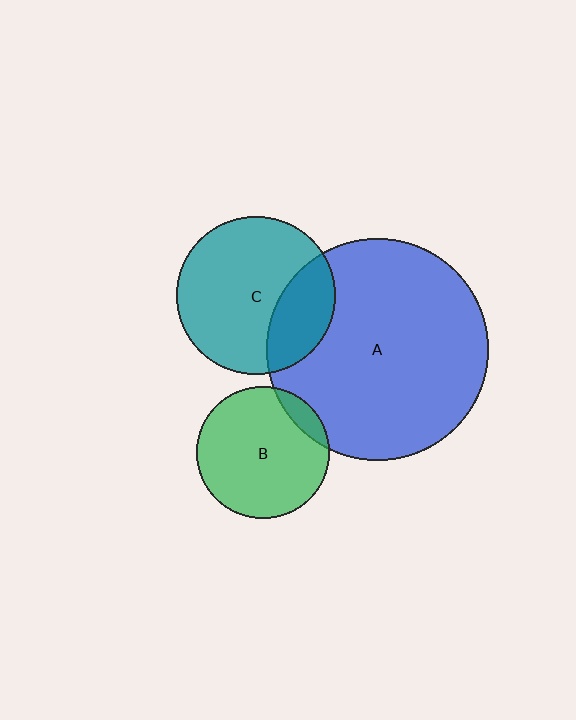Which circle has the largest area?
Circle A (blue).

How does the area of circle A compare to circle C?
Approximately 2.0 times.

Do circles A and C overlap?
Yes.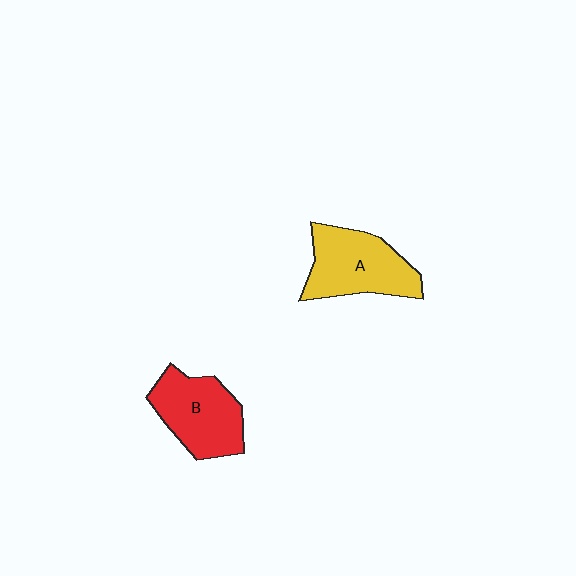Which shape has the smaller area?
Shape B (red).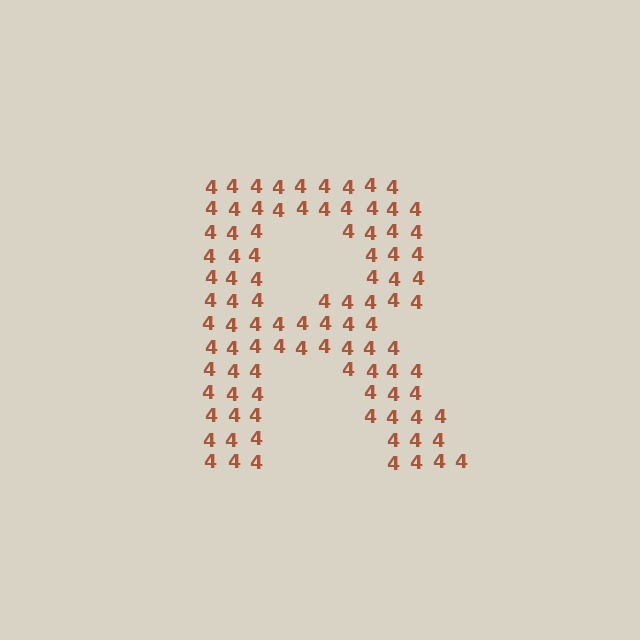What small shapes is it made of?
It is made of small digit 4's.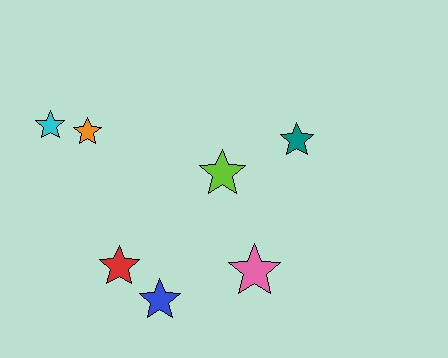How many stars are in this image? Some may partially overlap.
There are 7 stars.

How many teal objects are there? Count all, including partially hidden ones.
There is 1 teal object.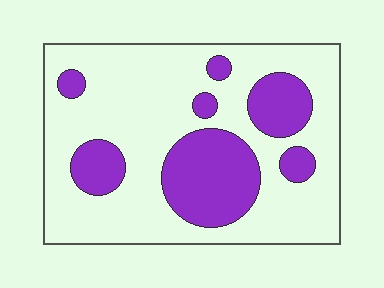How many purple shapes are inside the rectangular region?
7.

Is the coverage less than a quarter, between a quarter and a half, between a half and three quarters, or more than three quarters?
Between a quarter and a half.